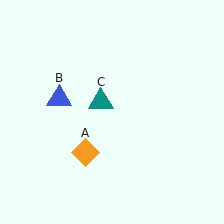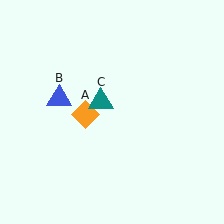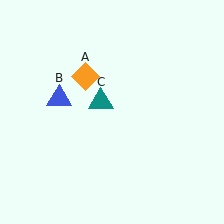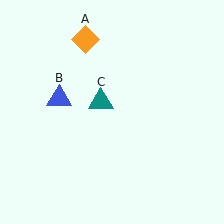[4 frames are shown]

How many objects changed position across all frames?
1 object changed position: orange diamond (object A).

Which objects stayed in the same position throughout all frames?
Blue triangle (object B) and teal triangle (object C) remained stationary.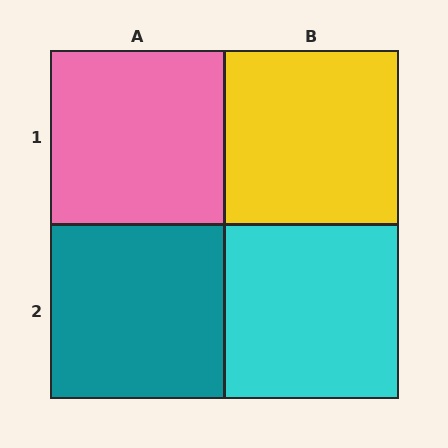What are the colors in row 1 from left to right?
Pink, yellow.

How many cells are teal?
1 cell is teal.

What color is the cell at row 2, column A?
Teal.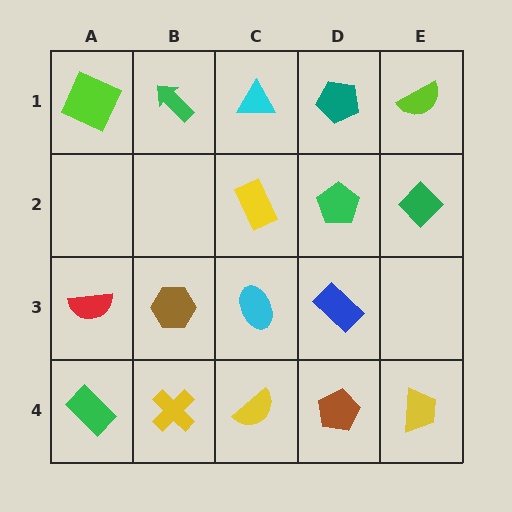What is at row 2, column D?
A green pentagon.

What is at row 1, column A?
A lime square.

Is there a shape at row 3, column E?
No, that cell is empty.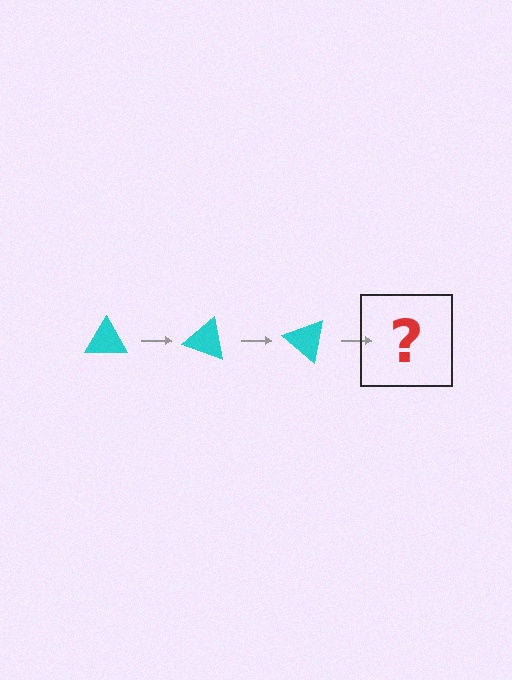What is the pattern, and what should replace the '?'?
The pattern is that the triangle rotates 20 degrees each step. The '?' should be a cyan triangle rotated 60 degrees.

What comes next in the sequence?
The next element should be a cyan triangle rotated 60 degrees.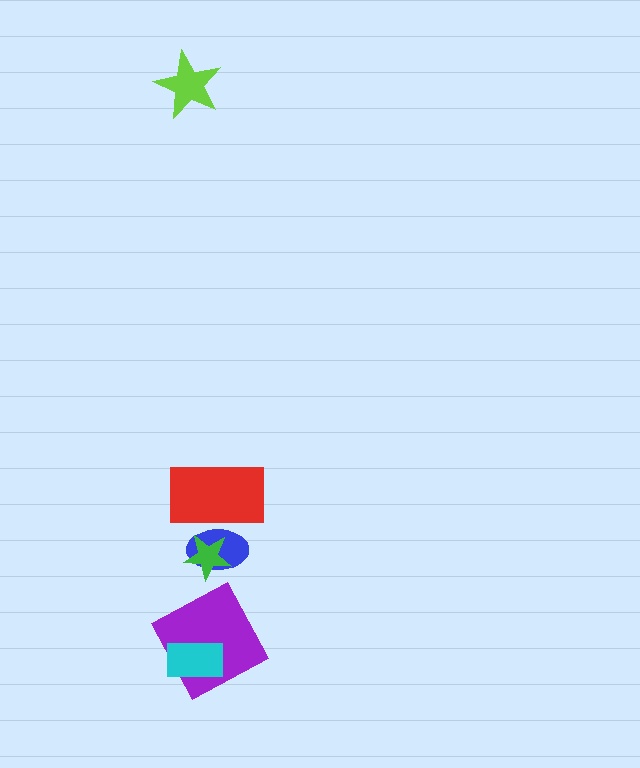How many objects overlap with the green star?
2 objects overlap with the green star.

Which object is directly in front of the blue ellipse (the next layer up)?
The red rectangle is directly in front of the blue ellipse.